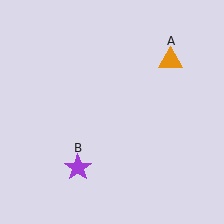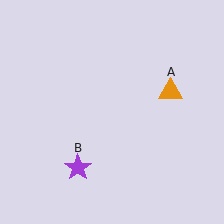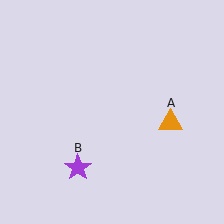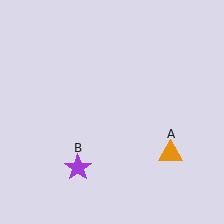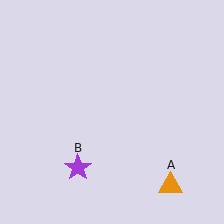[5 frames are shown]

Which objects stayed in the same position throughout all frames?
Purple star (object B) remained stationary.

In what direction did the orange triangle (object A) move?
The orange triangle (object A) moved down.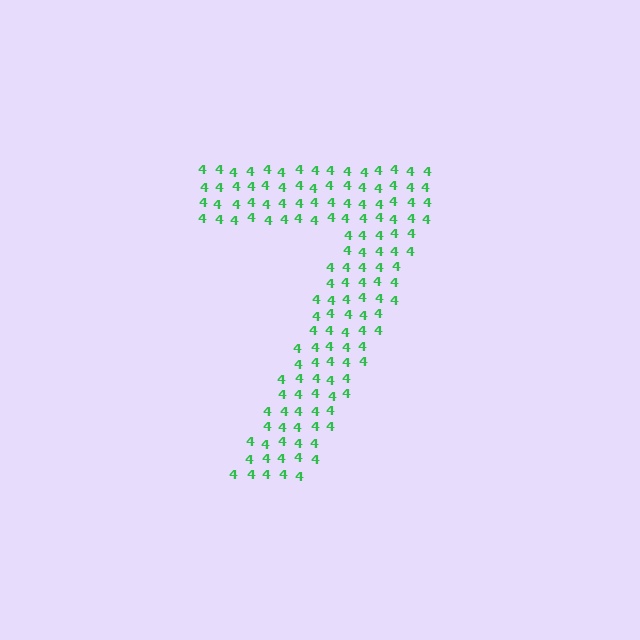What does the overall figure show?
The overall figure shows the digit 7.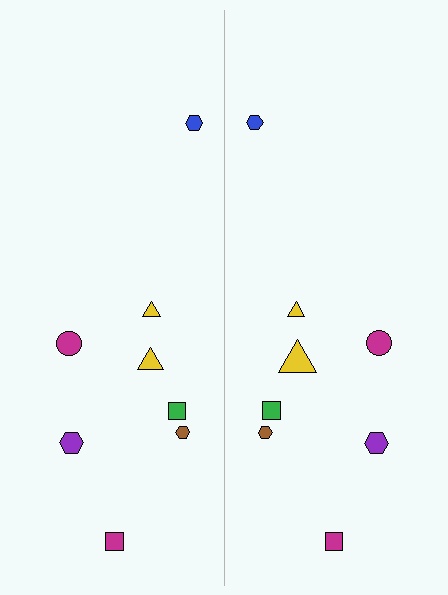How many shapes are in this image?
There are 16 shapes in this image.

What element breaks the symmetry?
The yellow triangle on the right side has a different size than its mirror counterpart.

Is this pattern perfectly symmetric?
No, the pattern is not perfectly symmetric. The yellow triangle on the right side has a different size than its mirror counterpart.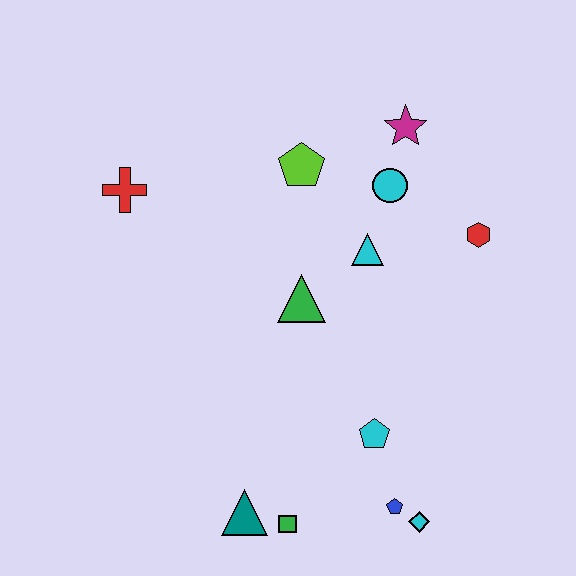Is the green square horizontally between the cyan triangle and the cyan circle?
No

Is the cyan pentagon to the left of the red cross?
No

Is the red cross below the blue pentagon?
No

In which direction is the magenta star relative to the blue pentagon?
The magenta star is above the blue pentagon.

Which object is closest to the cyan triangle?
The cyan circle is closest to the cyan triangle.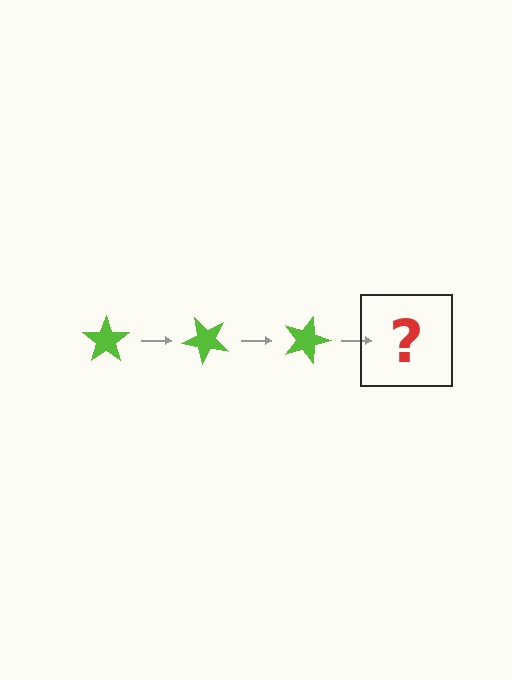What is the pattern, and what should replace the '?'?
The pattern is that the star rotates 45 degrees each step. The '?' should be a lime star rotated 135 degrees.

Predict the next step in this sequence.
The next step is a lime star rotated 135 degrees.